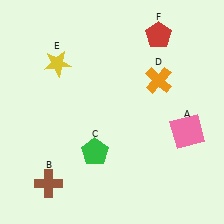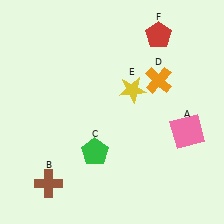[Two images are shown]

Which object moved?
The yellow star (E) moved right.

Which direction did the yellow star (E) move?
The yellow star (E) moved right.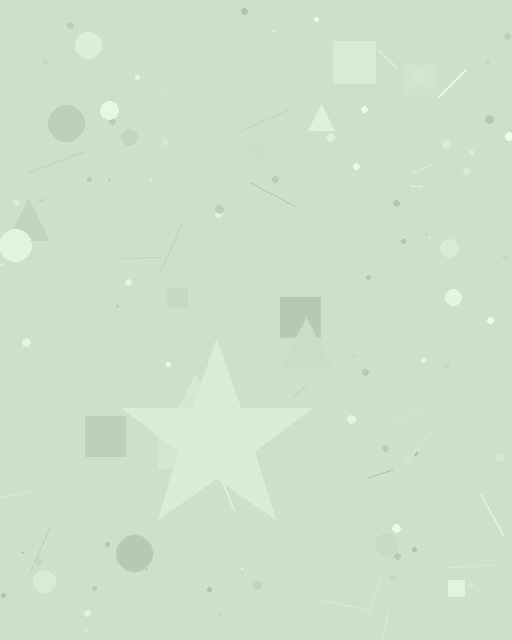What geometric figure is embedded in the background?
A star is embedded in the background.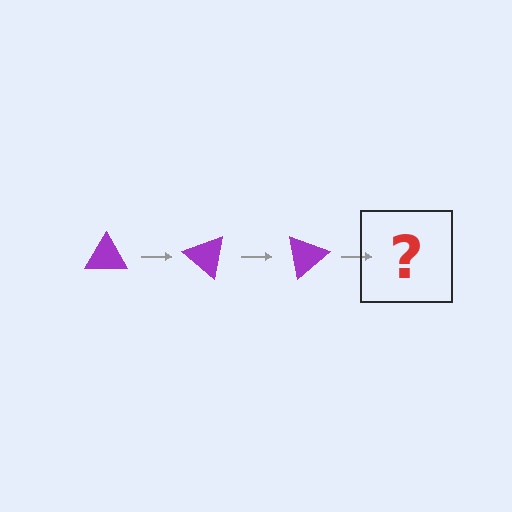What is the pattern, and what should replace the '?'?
The pattern is that the triangle rotates 40 degrees each step. The '?' should be a purple triangle rotated 120 degrees.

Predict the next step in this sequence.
The next step is a purple triangle rotated 120 degrees.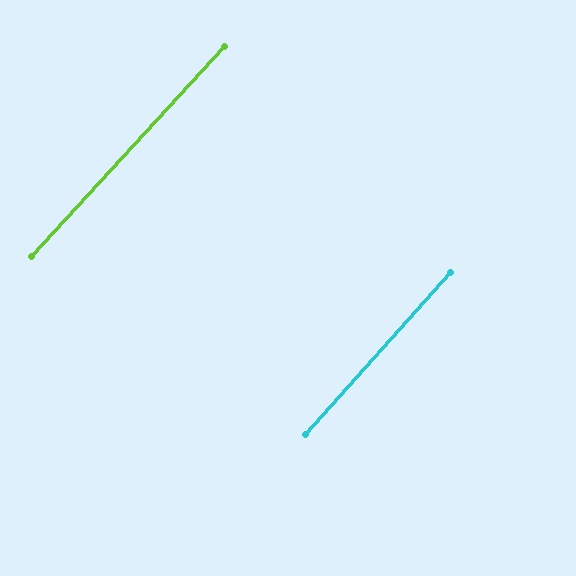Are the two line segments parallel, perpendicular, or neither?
Parallel — their directions differ by only 0.5°.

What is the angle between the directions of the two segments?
Approximately 0 degrees.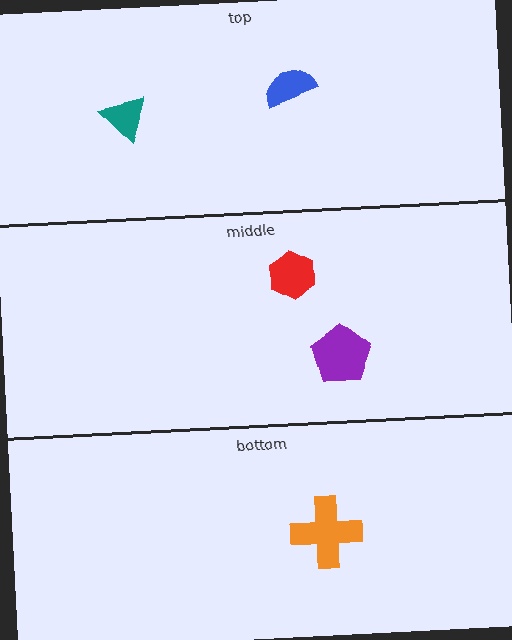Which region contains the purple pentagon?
The middle region.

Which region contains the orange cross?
The bottom region.